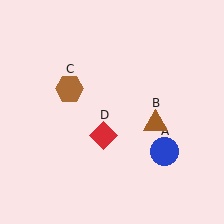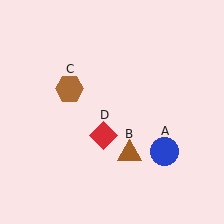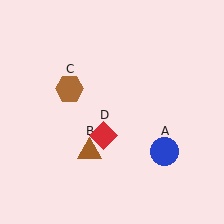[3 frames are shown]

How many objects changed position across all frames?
1 object changed position: brown triangle (object B).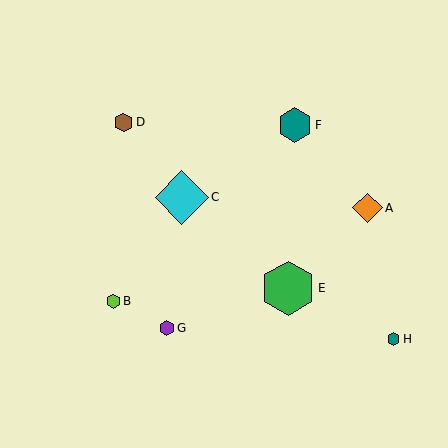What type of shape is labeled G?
Shape G is a purple hexagon.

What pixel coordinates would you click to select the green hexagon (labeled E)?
Click at (288, 288) to select the green hexagon E.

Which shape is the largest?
The green hexagon (labeled E) is the largest.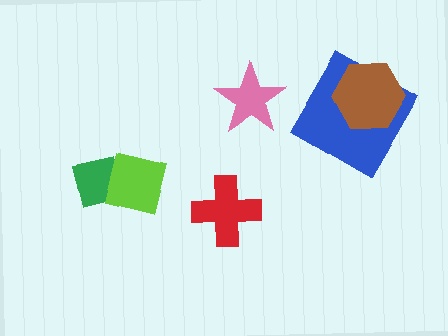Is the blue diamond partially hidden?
Yes, it is partially covered by another shape.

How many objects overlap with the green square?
1 object overlaps with the green square.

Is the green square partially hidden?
Yes, it is partially covered by another shape.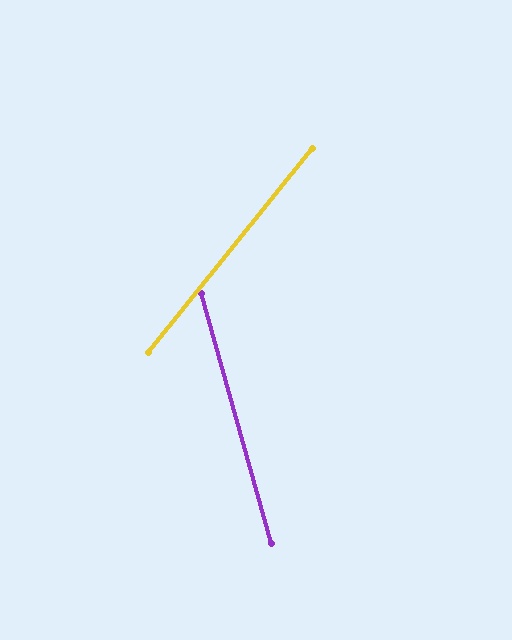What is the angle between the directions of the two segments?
Approximately 54 degrees.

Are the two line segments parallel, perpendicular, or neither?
Neither parallel nor perpendicular — they differ by about 54°.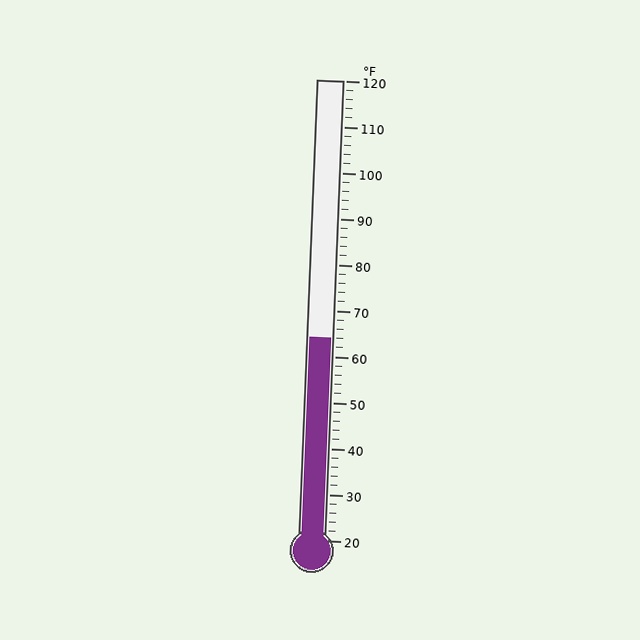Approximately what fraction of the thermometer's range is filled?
The thermometer is filled to approximately 45% of its range.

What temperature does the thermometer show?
The thermometer shows approximately 64°F.